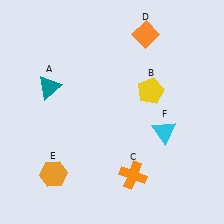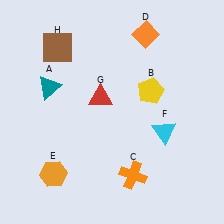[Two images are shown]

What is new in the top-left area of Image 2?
A red triangle (G) was added in the top-left area of Image 2.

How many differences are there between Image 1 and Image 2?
There are 2 differences between the two images.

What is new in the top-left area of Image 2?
A brown square (H) was added in the top-left area of Image 2.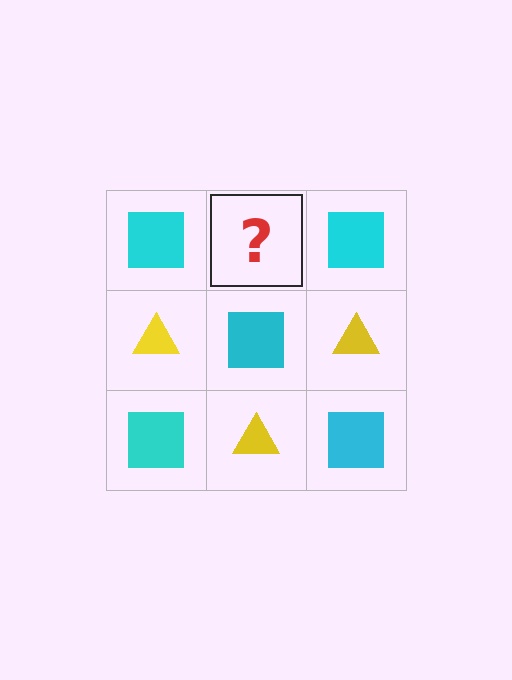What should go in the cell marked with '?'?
The missing cell should contain a yellow triangle.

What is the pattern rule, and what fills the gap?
The rule is that it alternates cyan square and yellow triangle in a checkerboard pattern. The gap should be filled with a yellow triangle.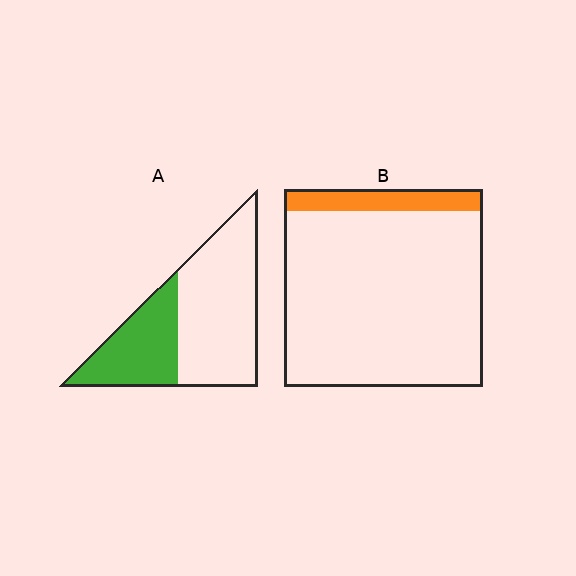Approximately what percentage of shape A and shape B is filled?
A is approximately 35% and B is approximately 10%.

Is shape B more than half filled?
No.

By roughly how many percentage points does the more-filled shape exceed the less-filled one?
By roughly 25 percentage points (A over B).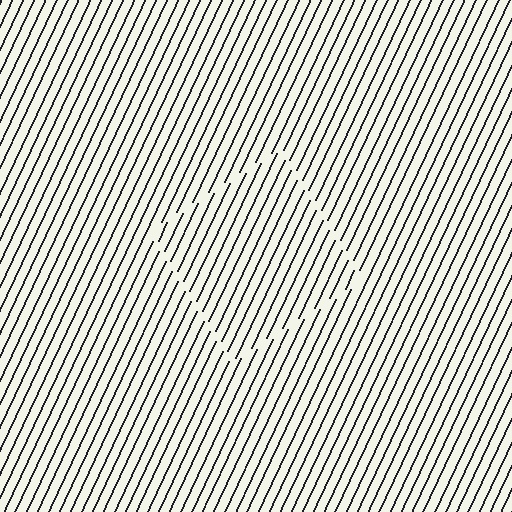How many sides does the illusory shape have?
4 sides — the line-ends trace a square.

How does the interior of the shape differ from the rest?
The interior of the shape contains the same grating, shifted by half a period — the contour is defined by the phase discontinuity where line-ends from the inner and outer gratings abut.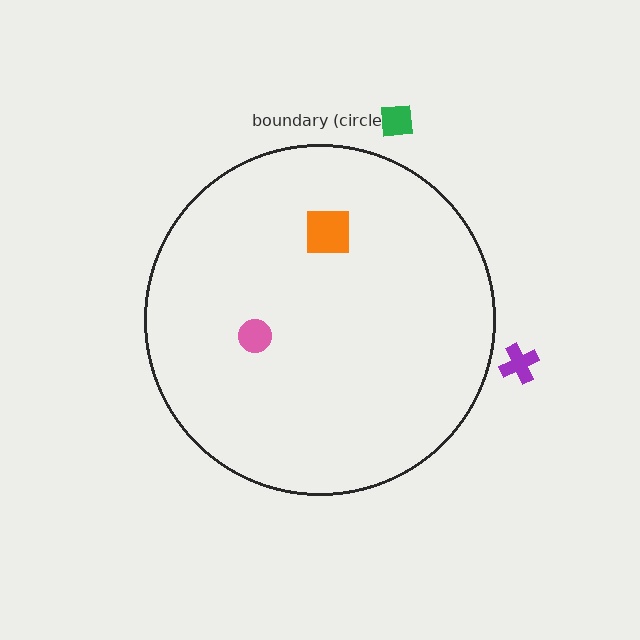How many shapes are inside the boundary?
2 inside, 2 outside.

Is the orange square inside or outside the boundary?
Inside.